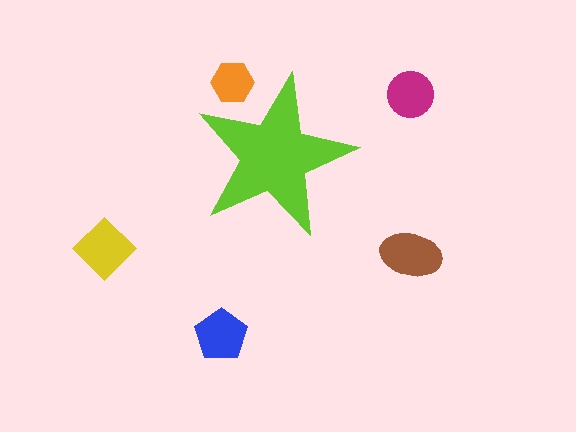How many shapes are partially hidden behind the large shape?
1 shape is partially hidden.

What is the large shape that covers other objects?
A lime star.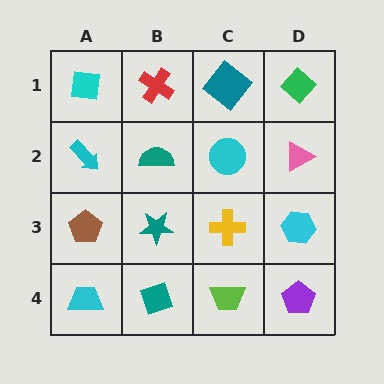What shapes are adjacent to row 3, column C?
A cyan circle (row 2, column C), a lime trapezoid (row 4, column C), a teal star (row 3, column B), a cyan hexagon (row 3, column D).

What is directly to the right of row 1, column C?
A green diamond.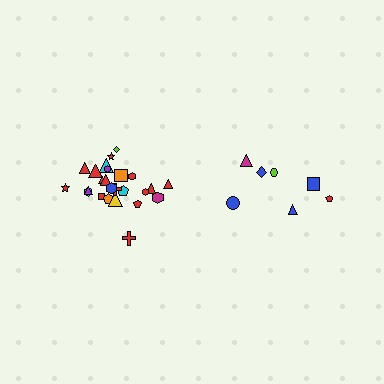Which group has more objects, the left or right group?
The left group.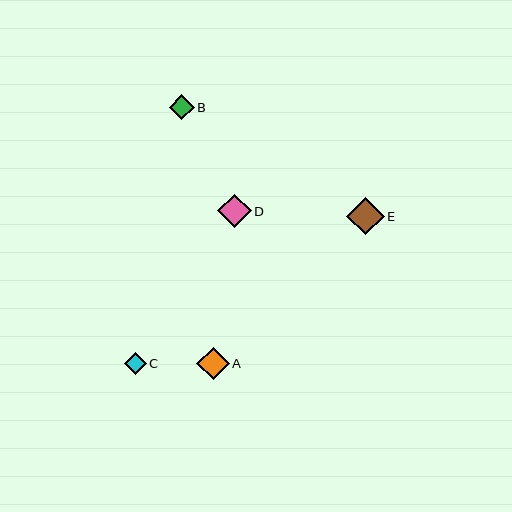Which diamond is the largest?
Diamond E is the largest with a size of approximately 38 pixels.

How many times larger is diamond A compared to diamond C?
Diamond A is approximately 1.5 times the size of diamond C.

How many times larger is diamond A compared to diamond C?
Diamond A is approximately 1.5 times the size of diamond C.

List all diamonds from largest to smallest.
From largest to smallest: E, D, A, B, C.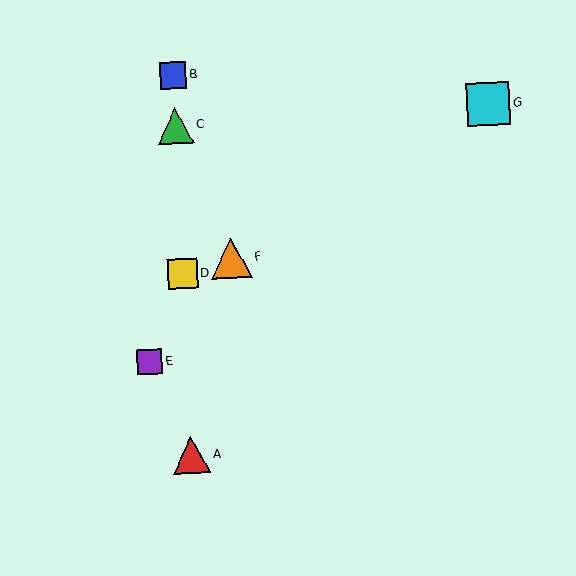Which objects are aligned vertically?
Objects A, B, C, D are aligned vertically.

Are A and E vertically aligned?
No, A is at x≈191 and E is at x≈150.